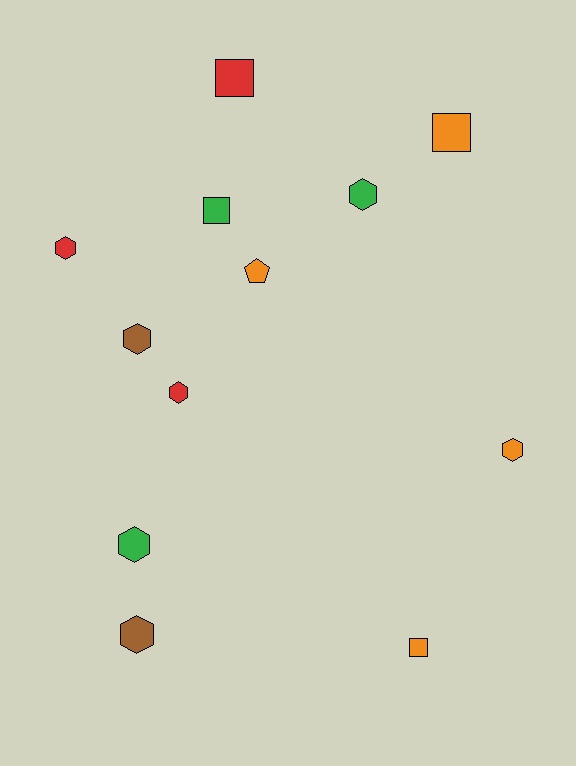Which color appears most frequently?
Orange, with 4 objects.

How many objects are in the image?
There are 12 objects.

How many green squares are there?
There is 1 green square.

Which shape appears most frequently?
Hexagon, with 7 objects.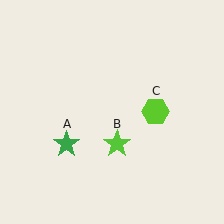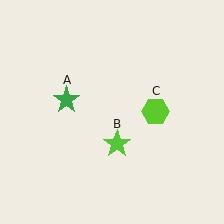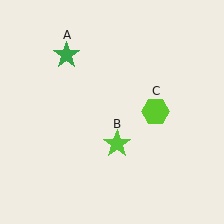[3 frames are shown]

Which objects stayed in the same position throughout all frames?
Lime star (object B) and lime hexagon (object C) remained stationary.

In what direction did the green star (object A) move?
The green star (object A) moved up.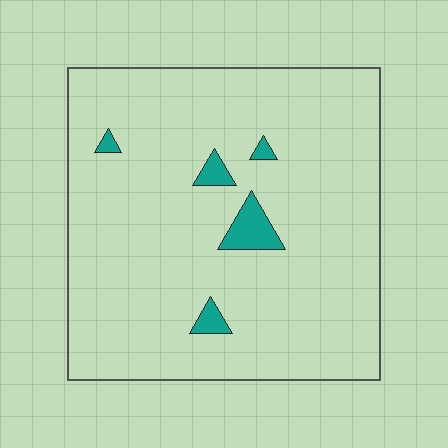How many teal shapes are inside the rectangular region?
5.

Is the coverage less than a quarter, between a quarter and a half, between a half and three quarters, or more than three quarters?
Less than a quarter.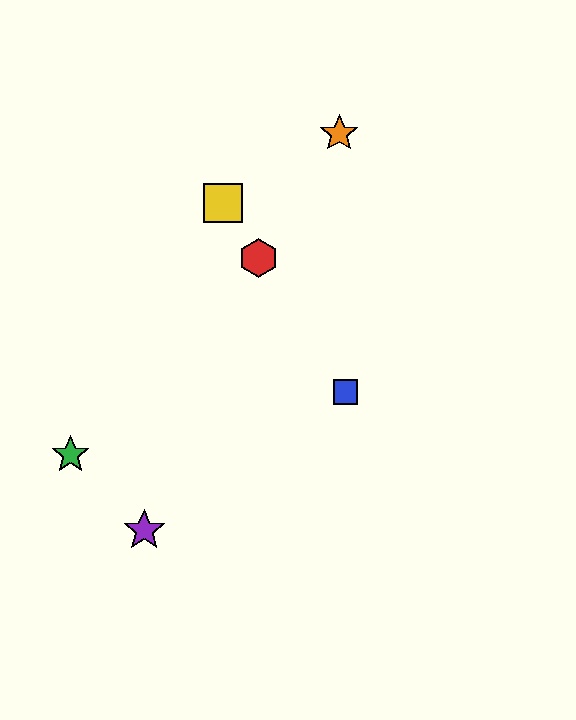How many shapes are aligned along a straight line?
3 shapes (the red hexagon, the blue square, the yellow square) are aligned along a straight line.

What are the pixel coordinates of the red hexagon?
The red hexagon is at (259, 258).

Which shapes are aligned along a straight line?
The red hexagon, the blue square, the yellow square are aligned along a straight line.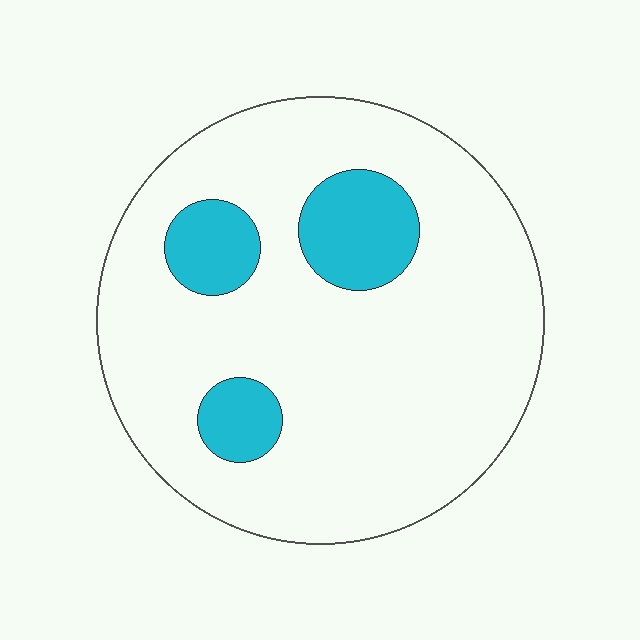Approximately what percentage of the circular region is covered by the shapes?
Approximately 15%.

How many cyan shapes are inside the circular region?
3.